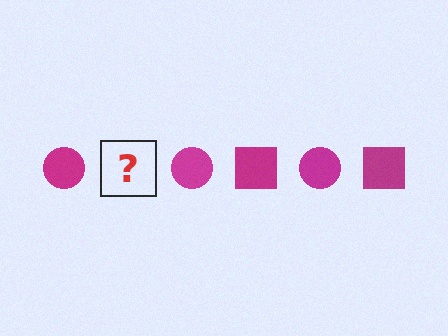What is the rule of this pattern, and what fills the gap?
The rule is that the pattern cycles through circle, square shapes in magenta. The gap should be filled with a magenta square.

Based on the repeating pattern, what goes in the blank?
The blank should be a magenta square.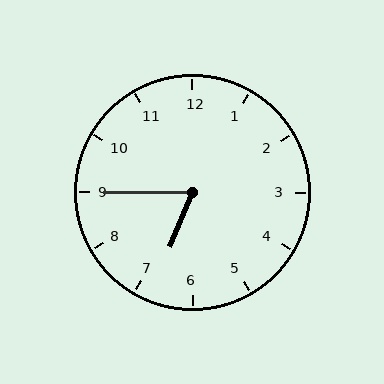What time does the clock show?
6:45.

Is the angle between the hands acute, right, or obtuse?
It is acute.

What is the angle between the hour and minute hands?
Approximately 68 degrees.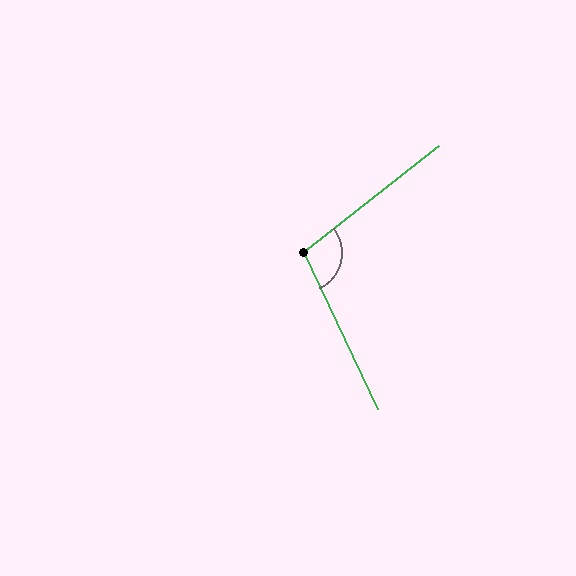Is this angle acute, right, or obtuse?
It is obtuse.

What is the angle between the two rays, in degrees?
Approximately 103 degrees.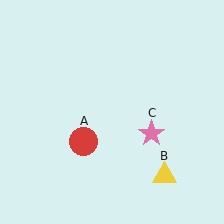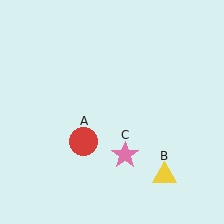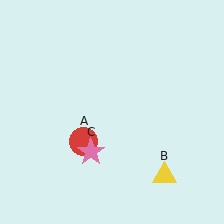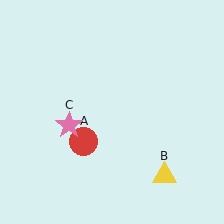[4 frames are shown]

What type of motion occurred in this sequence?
The pink star (object C) rotated clockwise around the center of the scene.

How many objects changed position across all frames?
1 object changed position: pink star (object C).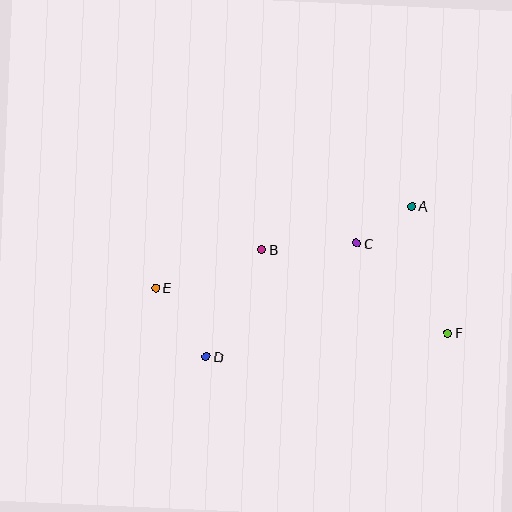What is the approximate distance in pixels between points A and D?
The distance between A and D is approximately 255 pixels.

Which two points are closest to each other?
Points A and C are closest to each other.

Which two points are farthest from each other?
Points E and F are farthest from each other.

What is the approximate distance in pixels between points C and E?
The distance between C and E is approximately 205 pixels.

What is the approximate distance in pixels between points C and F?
The distance between C and F is approximately 128 pixels.